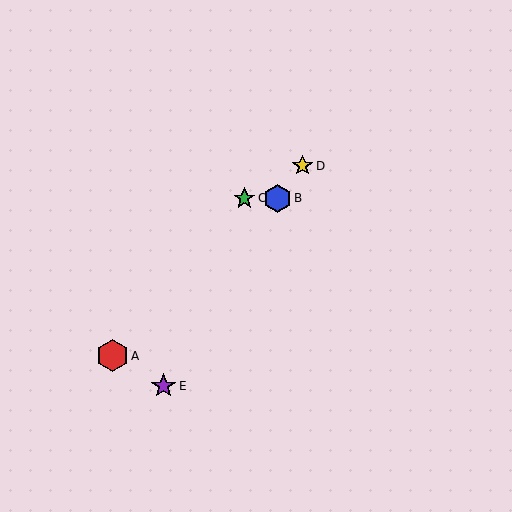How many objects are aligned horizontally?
2 objects (B, C) are aligned horizontally.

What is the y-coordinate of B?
Object B is at y≈198.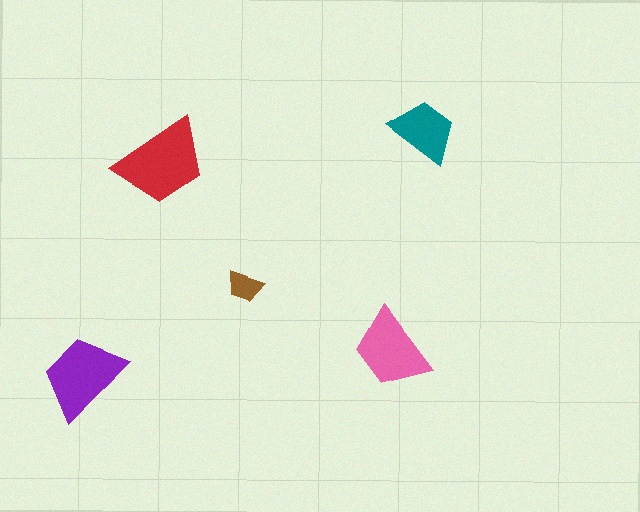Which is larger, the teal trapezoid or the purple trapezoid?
The purple one.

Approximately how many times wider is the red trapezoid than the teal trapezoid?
About 1.5 times wider.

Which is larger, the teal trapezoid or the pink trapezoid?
The pink one.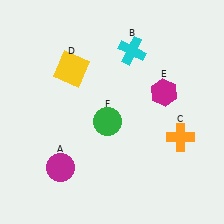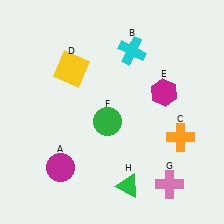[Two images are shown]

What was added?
A pink cross (G), a green triangle (H) were added in Image 2.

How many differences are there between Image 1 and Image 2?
There are 2 differences between the two images.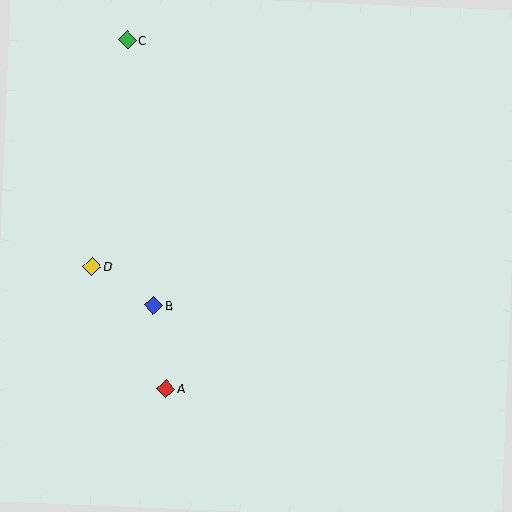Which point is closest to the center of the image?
Point B at (153, 305) is closest to the center.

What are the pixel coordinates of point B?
Point B is at (153, 305).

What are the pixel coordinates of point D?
Point D is at (92, 266).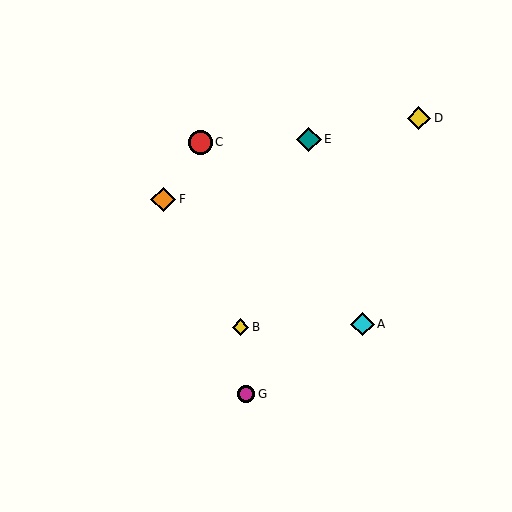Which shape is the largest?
The orange diamond (labeled F) is the largest.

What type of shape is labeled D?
Shape D is a yellow diamond.